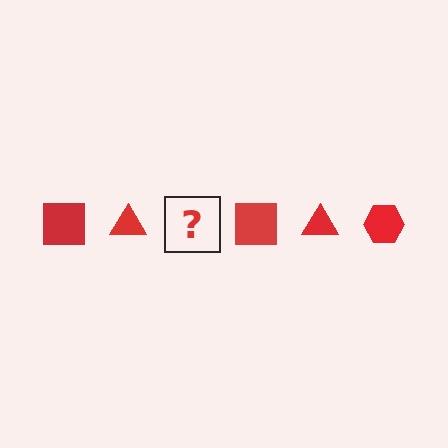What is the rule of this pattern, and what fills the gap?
The rule is that the pattern cycles through square, triangle, hexagon shapes in red. The gap should be filled with a red hexagon.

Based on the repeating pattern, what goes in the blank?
The blank should be a red hexagon.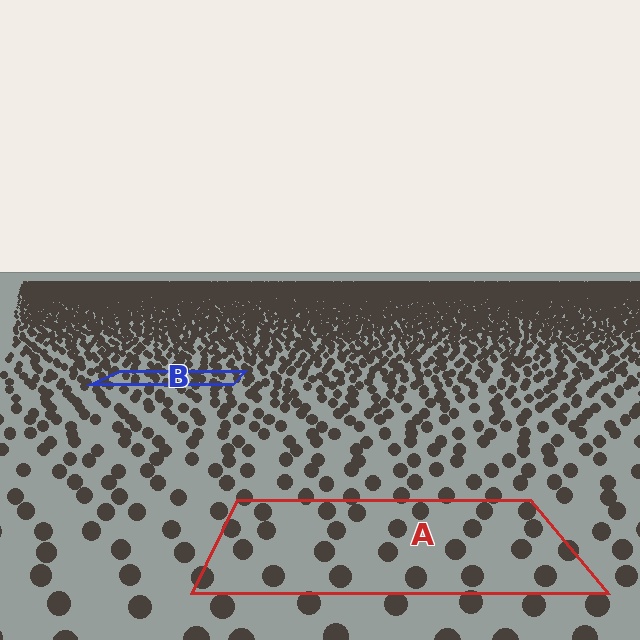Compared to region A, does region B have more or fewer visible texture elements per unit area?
Region B has more texture elements per unit area — they are packed more densely because it is farther away.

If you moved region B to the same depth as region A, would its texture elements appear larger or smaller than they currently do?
They would appear larger. At a closer depth, the same texture elements are projected at a bigger on-screen size.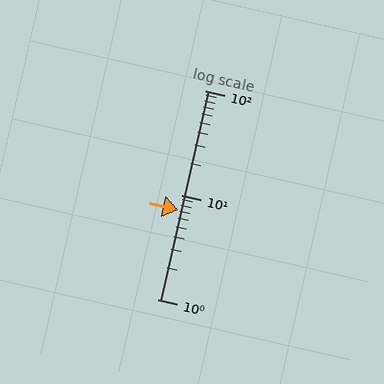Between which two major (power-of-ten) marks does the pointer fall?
The pointer is between 1 and 10.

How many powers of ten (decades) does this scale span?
The scale spans 2 decades, from 1 to 100.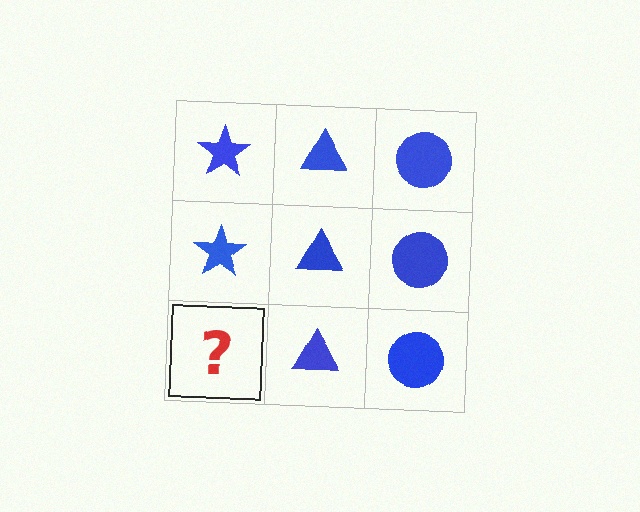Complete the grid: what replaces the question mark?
The question mark should be replaced with a blue star.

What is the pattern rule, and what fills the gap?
The rule is that each column has a consistent shape. The gap should be filled with a blue star.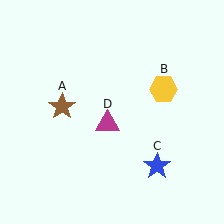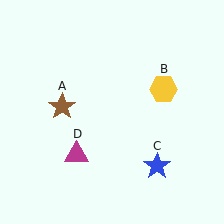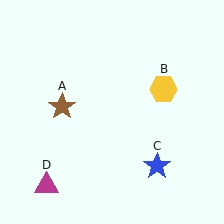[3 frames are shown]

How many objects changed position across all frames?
1 object changed position: magenta triangle (object D).